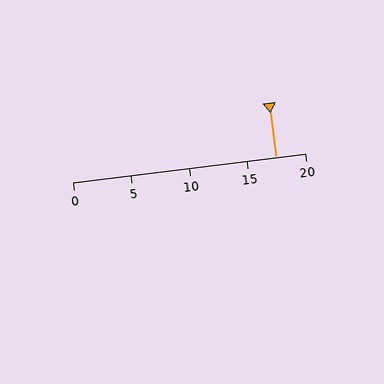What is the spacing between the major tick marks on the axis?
The major ticks are spaced 5 apart.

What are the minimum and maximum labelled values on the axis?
The axis runs from 0 to 20.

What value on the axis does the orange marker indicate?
The marker indicates approximately 17.5.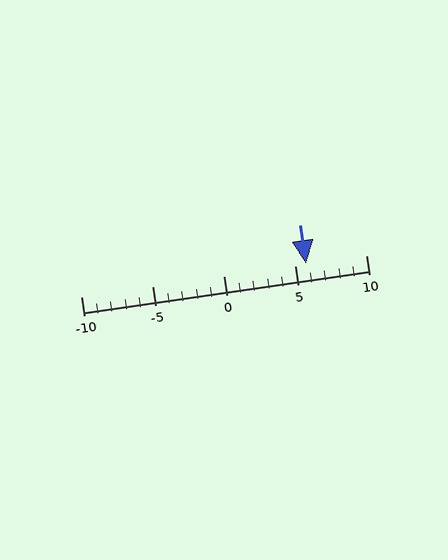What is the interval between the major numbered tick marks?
The major tick marks are spaced 5 units apart.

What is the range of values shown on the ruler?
The ruler shows values from -10 to 10.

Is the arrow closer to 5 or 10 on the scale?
The arrow is closer to 5.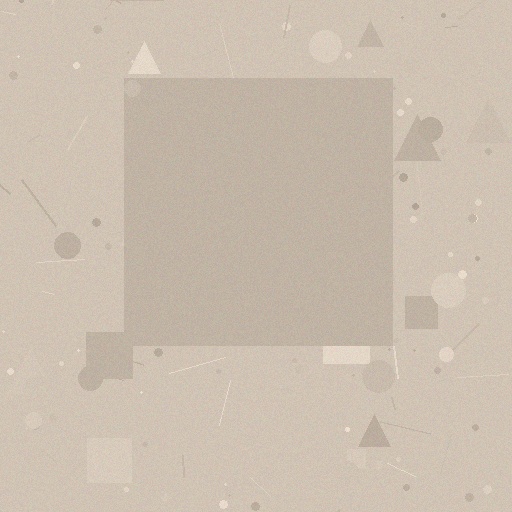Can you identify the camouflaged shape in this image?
The camouflaged shape is a square.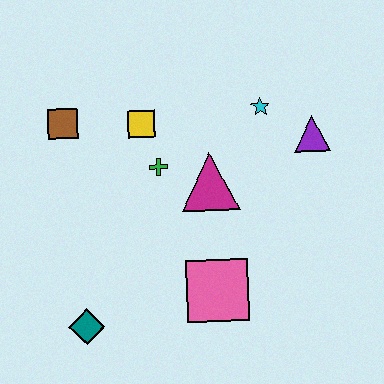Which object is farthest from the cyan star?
The teal diamond is farthest from the cyan star.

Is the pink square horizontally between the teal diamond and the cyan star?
Yes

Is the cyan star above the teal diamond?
Yes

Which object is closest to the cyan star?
The purple triangle is closest to the cyan star.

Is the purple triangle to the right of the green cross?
Yes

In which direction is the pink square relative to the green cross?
The pink square is below the green cross.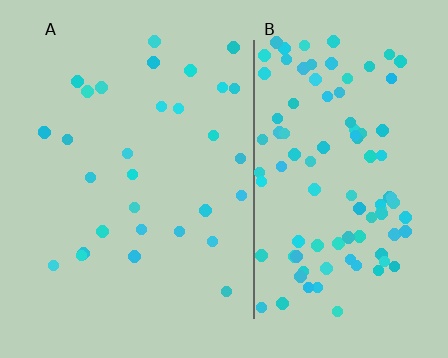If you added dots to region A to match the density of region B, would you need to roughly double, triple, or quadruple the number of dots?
Approximately triple.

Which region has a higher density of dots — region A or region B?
B (the right).